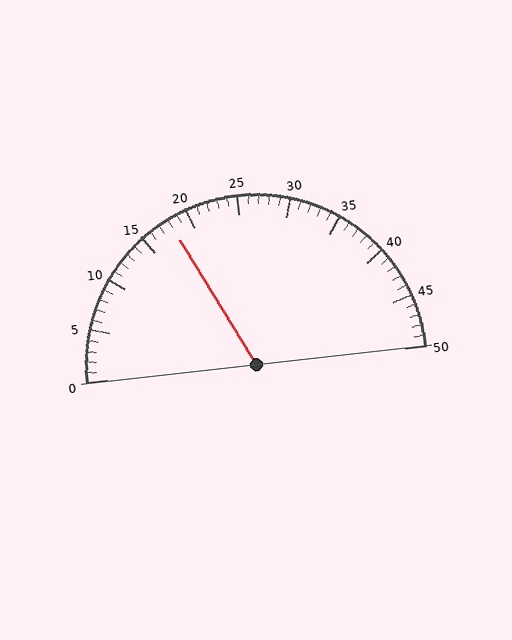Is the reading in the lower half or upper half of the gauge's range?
The reading is in the lower half of the range (0 to 50).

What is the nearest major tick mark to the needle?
The nearest major tick mark is 20.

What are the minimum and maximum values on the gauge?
The gauge ranges from 0 to 50.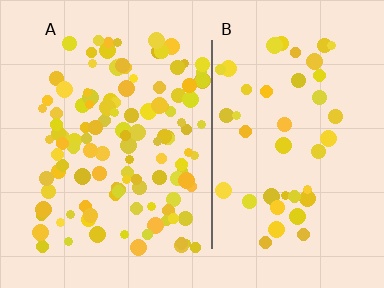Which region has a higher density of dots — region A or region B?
A (the left).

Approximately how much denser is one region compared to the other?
Approximately 2.8× — region A over region B.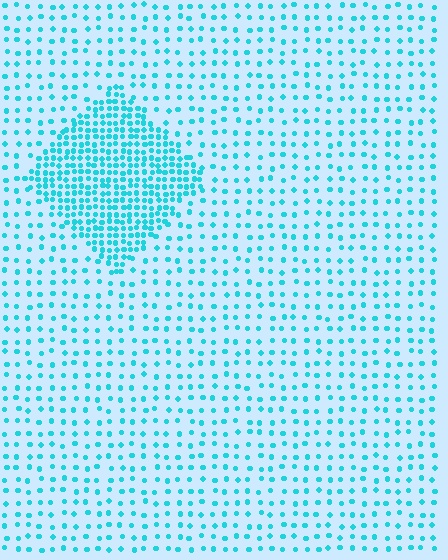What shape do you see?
I see a diamond.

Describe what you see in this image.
The image contains small cyan elements arranged at two different densities. A diamond-shaped region is visible where the elements are more densely packed than the surrounding area.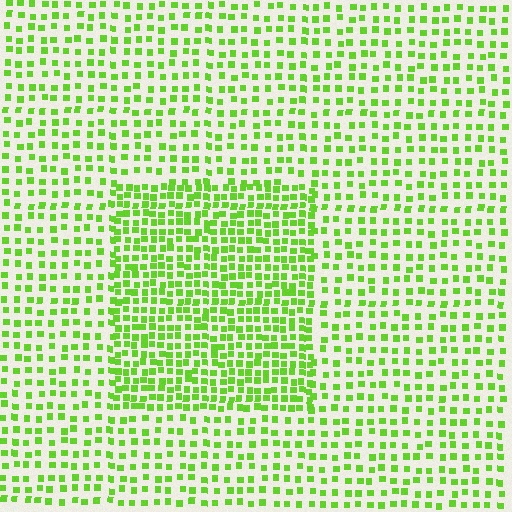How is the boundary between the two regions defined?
The boundary is defined by a change in element density (approximately 1.8x ratio). All elements are the same color, size, and shape.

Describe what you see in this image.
The image contains small lime elements arranged at two different densities. A rectangle-shaped region is visible where the elements are more densely packed than the surrounding area.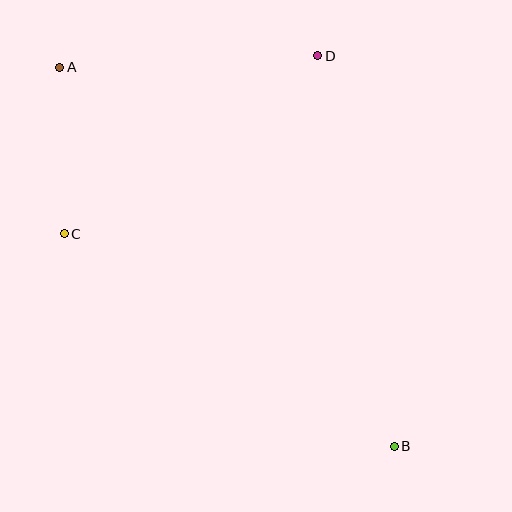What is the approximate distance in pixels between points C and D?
The distance between C and D is approximately 310 pixels.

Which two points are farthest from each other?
Points A and B are farthest from each other.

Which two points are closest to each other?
Points A and C are closest to each other.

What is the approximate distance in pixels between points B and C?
The distance between B and C is approximately 393 pixels.